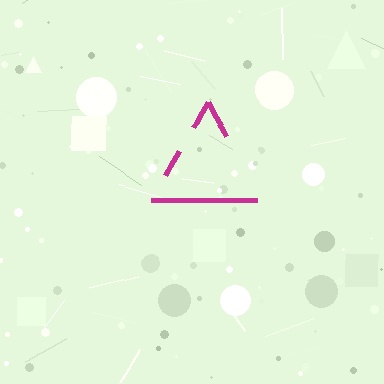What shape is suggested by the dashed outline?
The dashed outline suggests a triangle.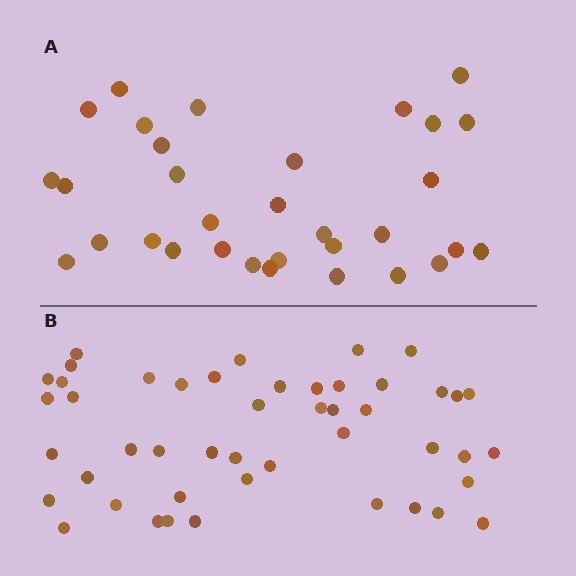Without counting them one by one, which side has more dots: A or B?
Region B (the bottom region) has more dots.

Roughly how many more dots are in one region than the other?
Region B has approximately 15 more dots than region A.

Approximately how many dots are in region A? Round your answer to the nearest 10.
About 30 dots. (The exact count is 32, which rounds to 30.)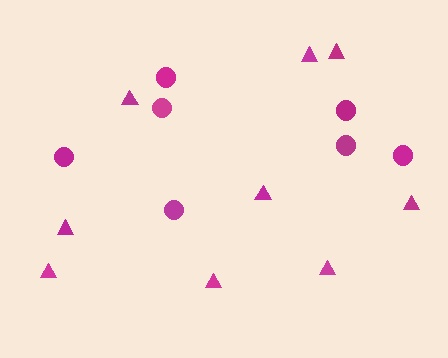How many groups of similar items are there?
There are 2 groups: one group of triangles (9) and one group of circles (7).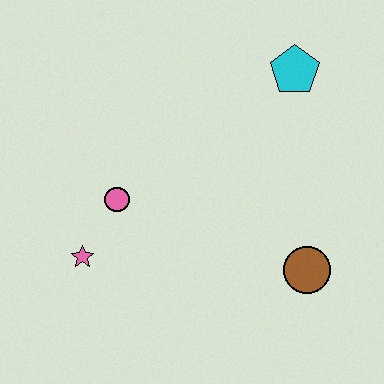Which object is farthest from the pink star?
The cyan pentagon is farthest from the pink star.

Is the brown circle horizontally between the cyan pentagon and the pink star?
No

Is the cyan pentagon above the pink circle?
Yes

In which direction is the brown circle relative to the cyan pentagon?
The brown circle is below the cyan pentagon.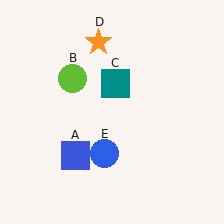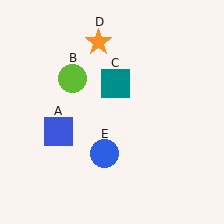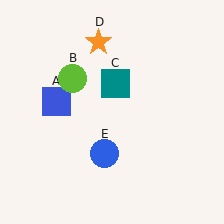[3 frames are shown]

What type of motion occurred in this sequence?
The blue square (object A) rotated clockwise around the center of the scene.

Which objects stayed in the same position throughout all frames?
Lime circle (object B) and teal square (object C) and orange star (object D) and blue circle (object E) remained stationary.